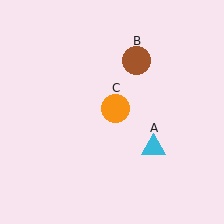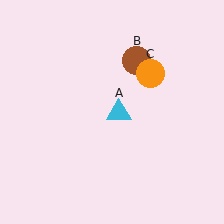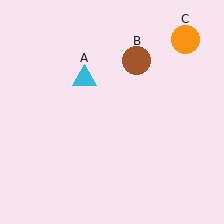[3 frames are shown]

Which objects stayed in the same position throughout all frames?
Brown circle (object B) remained stationary.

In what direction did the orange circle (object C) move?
The orange circle (object C) moved up and to the right.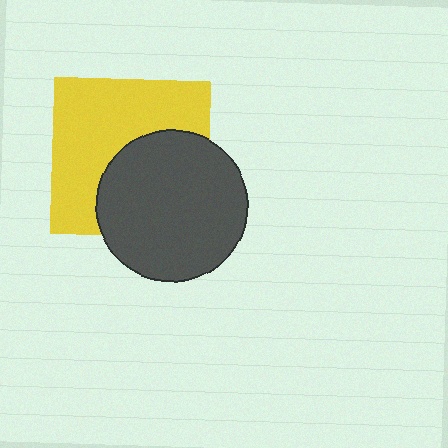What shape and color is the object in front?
The object in front is a dark gray circle.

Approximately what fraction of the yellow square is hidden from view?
Roughly 43% of the yellow square is hidden behind the dark gray circle.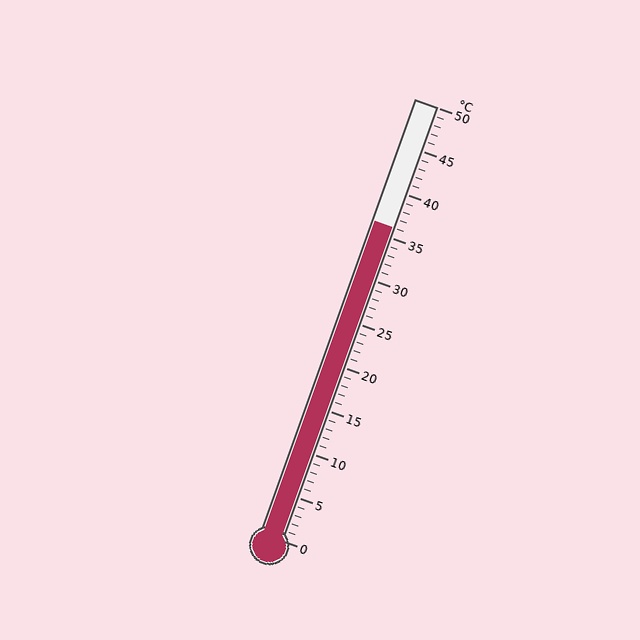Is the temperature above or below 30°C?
The temperature is above 30°C.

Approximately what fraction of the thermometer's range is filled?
The thermometer is filled to approximately 70% of its range.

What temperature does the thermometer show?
The thermometer shows approximately 36°C.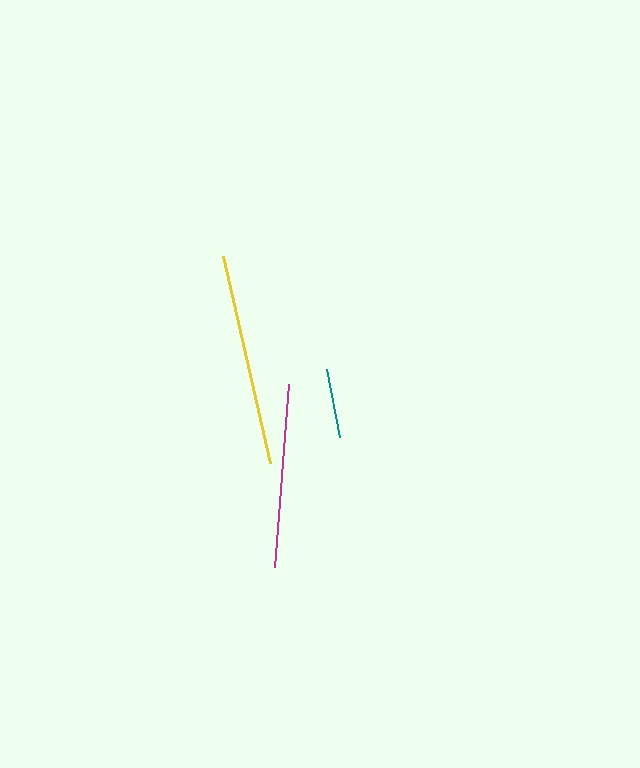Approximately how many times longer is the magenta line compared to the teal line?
The magenta line is approximately 2.7 times the length of the teal line.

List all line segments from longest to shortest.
From longest to shortest: yellow, magenta, teal.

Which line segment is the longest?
The yellow line is the longest at approximately 213 pixels.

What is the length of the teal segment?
The teal segment is approximately 69 pixels long.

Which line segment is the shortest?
The teal line is the shortest at approximately 69 pixels.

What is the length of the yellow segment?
The yellow segment is approximately 213 pixels long.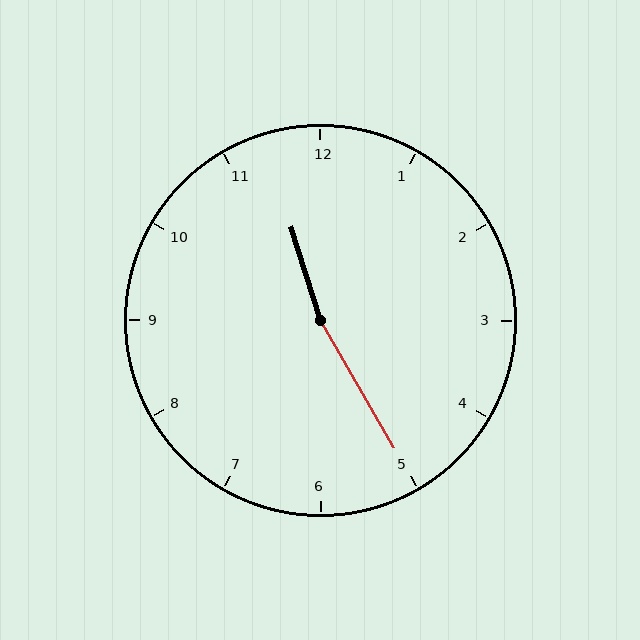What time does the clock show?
11:25.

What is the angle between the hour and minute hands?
Approximately 168 degrees.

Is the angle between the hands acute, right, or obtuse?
It is obtuse.